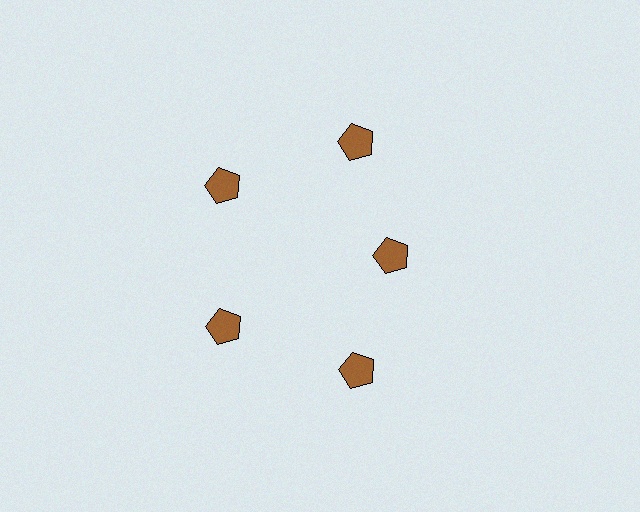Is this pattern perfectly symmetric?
No. The 5 brown pentagons are arranged in a ring, but one element near the 3 o'clock position is pulled inward toward the center, breaking the 5-fold rotational symmetry.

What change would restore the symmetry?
The symmetry would be restored by moving it outward, back onto the ring so that all 5 pentagons sit at equal angles and equal distance from the center.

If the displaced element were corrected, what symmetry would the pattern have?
It would have 5-fold rotational symmetry — the pattern would map onto itself every 72 degrees.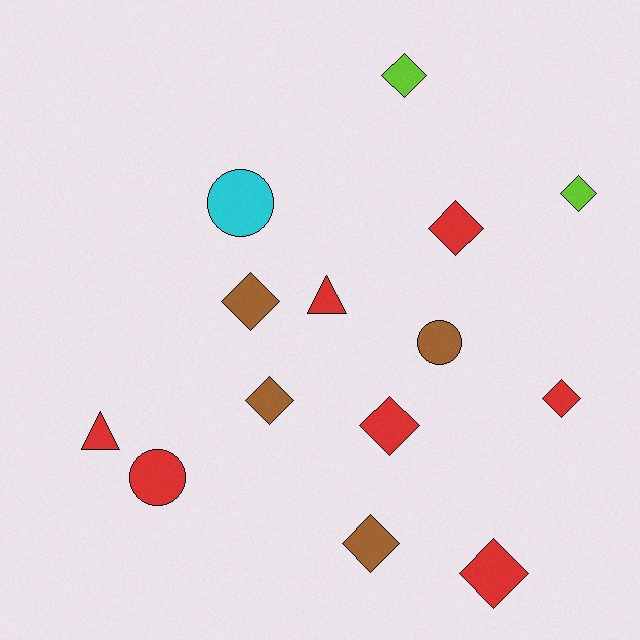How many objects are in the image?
There are 14 objects.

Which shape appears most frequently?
Diamond, with 9 objects.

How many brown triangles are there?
There are no brown triangles.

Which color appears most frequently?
Red, with 7 objects.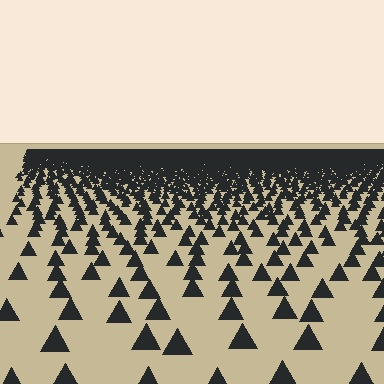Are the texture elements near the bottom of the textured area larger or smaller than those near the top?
Larger. Near the bottom, elements are closer to the viewer and appear at a bigger on-screen size.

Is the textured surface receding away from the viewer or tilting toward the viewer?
The surface is receding away from the viewer. Texture elements get smaller and denser toward the top.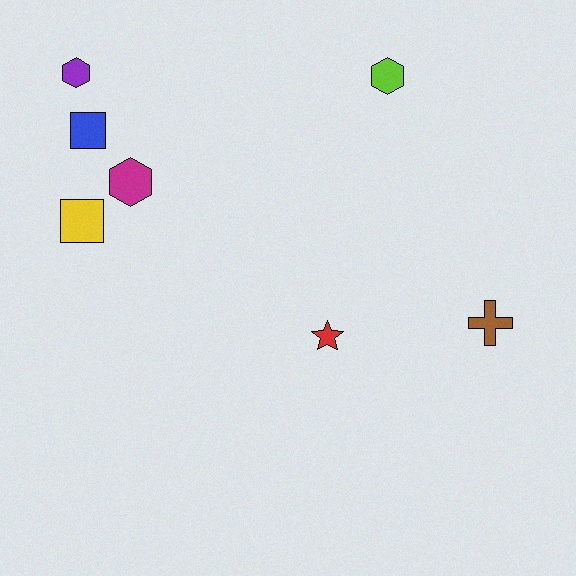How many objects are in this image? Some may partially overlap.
There are 7 objects.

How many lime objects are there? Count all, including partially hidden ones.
There is 1 lime object.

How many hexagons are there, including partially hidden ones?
There are 3 hexagons.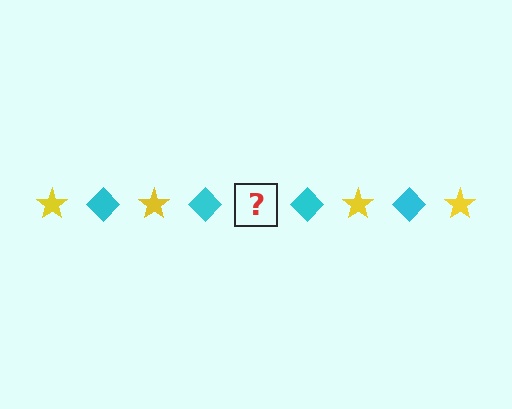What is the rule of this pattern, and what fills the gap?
The rule is that the pattern alternates between yellow star and cyan diamond. The gap should be filled with a yellow star.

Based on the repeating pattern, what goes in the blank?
The blank should be a yellow star.